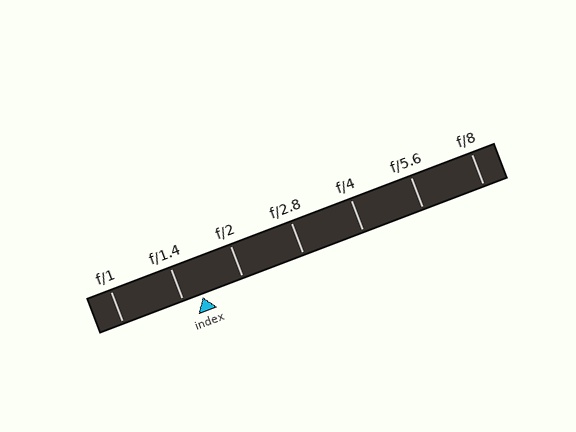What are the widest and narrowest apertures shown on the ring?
The widest aperture shown is f/1 and the narrowest is f/8.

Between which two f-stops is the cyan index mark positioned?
The index mark is between f/1.4 and f/2.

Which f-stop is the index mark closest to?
The index mark is closest to f/1.4.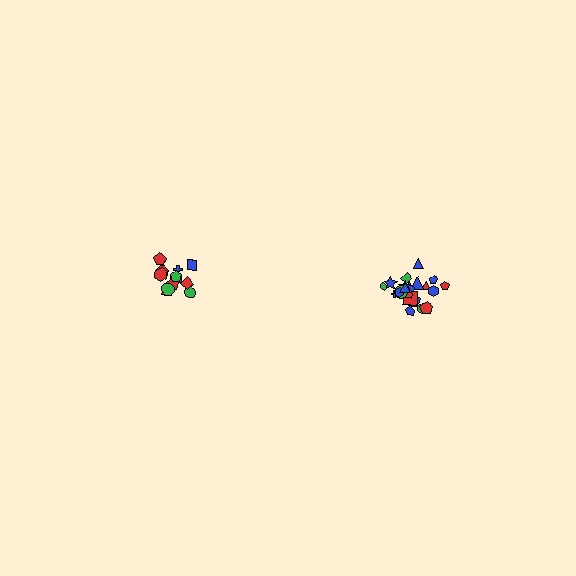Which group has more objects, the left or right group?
The right group.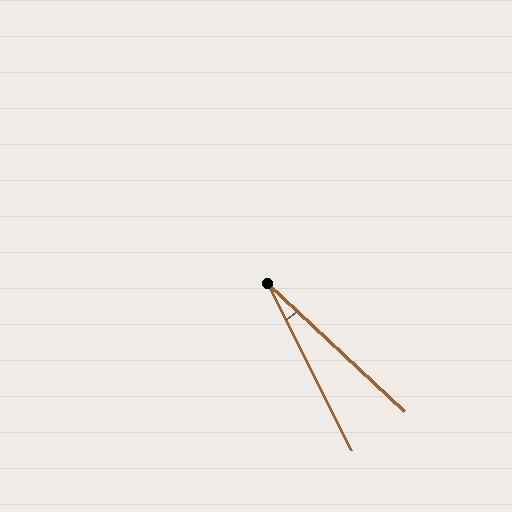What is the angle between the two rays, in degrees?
Approximately 20 degrees.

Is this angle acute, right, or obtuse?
It is acute.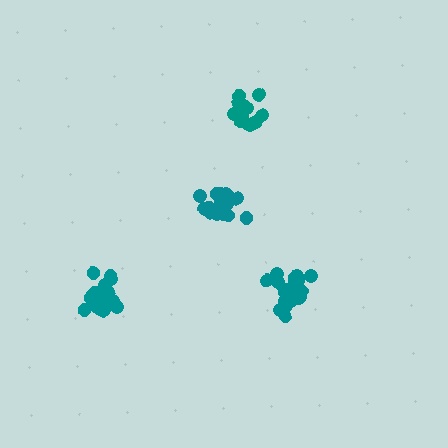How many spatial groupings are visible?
There are 4 spatial groupings.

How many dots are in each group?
Group 1: 21 dots, Group 2: 15 dots, Group 3: 20 dots, Group 4: 17 dots (73 total).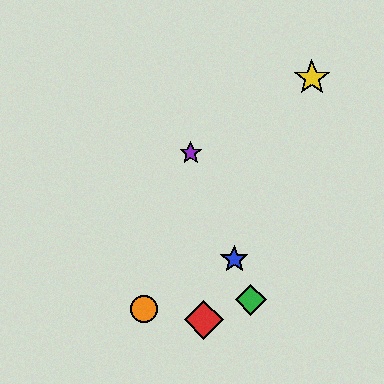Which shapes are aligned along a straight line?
The blue star, the green diamond, the purple star are aligned along a straight line.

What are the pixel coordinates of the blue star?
The blue star is at (234, 259).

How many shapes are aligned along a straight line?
3 shapes (the blue star, the green diamond, the purple star) are aligned along a straight line.